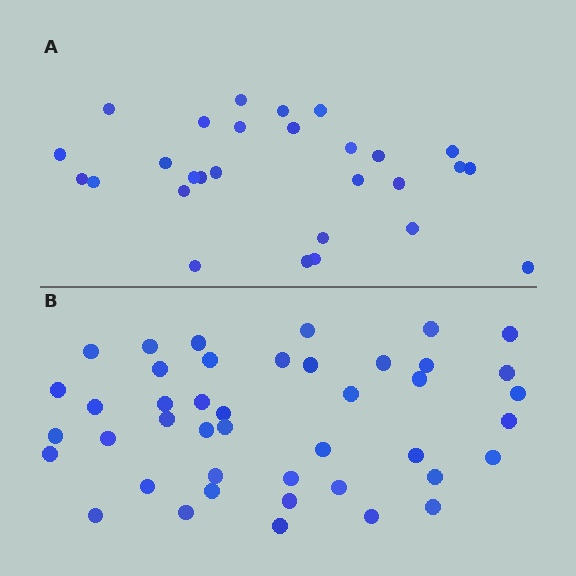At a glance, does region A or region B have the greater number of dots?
Region B (the bottom region) has more dots.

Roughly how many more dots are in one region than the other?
Region B has approximately 15 more dots than region A.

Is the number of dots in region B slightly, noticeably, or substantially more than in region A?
Region B has substantially more. The ratio is roughly 1.5 to 1.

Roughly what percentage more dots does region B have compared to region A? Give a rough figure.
About 55% more.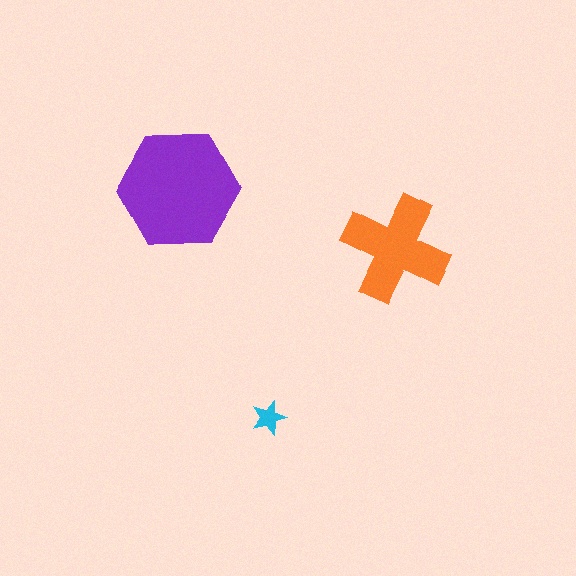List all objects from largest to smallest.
The purple hexagon, the orange cross, the cyan star.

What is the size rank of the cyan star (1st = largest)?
3rd.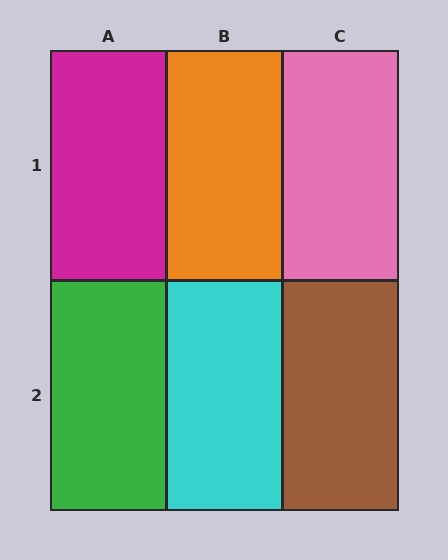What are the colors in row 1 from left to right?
Magenta, orange, pink.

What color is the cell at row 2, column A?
Green.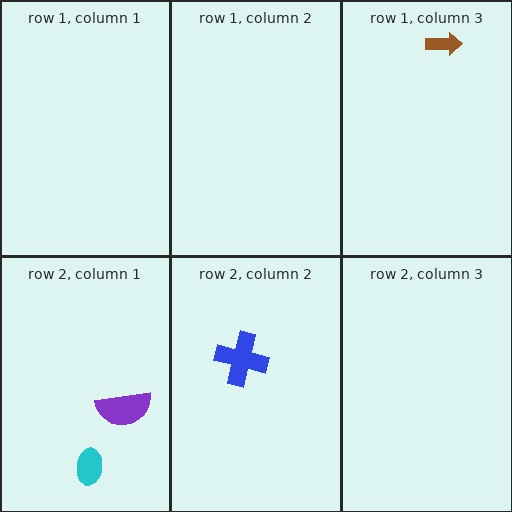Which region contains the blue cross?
The row 2, column 2 region.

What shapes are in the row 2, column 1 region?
The purple semicircle, the cyan ellipse.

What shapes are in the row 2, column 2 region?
The blue cross.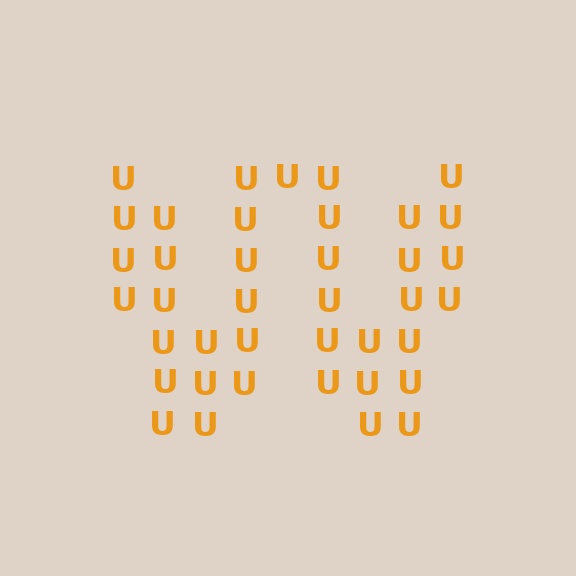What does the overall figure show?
The overall figure shows the letter W.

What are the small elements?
The small elements are letter U's.